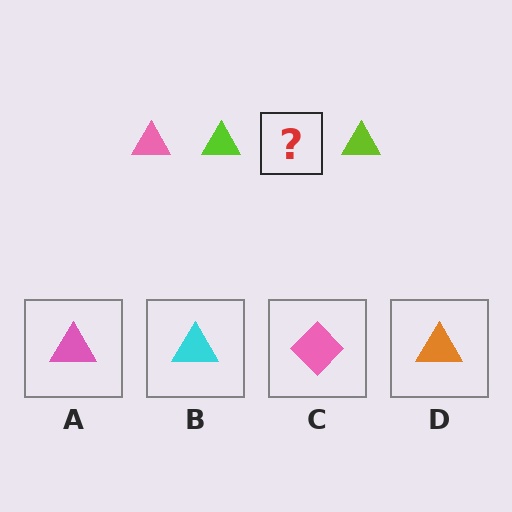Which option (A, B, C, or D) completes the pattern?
A.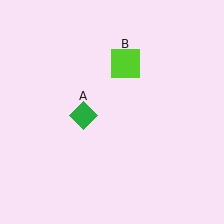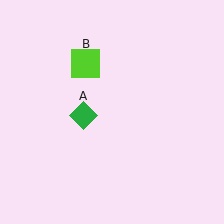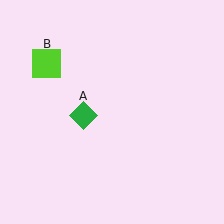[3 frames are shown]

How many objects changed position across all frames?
1 object changed position: lime square (object B).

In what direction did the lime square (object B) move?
The lime square (object B) moved left.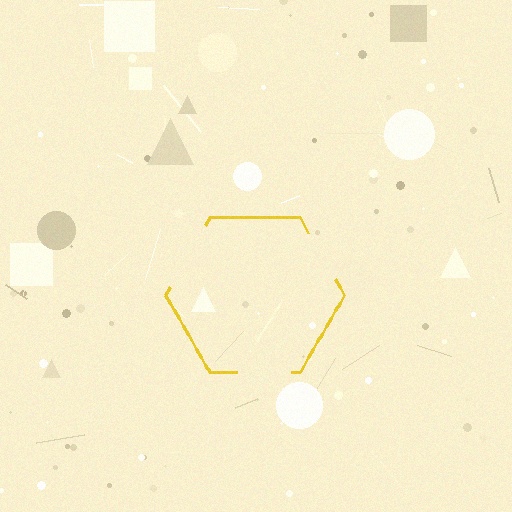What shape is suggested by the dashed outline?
The dashed outline suggests a hexagon.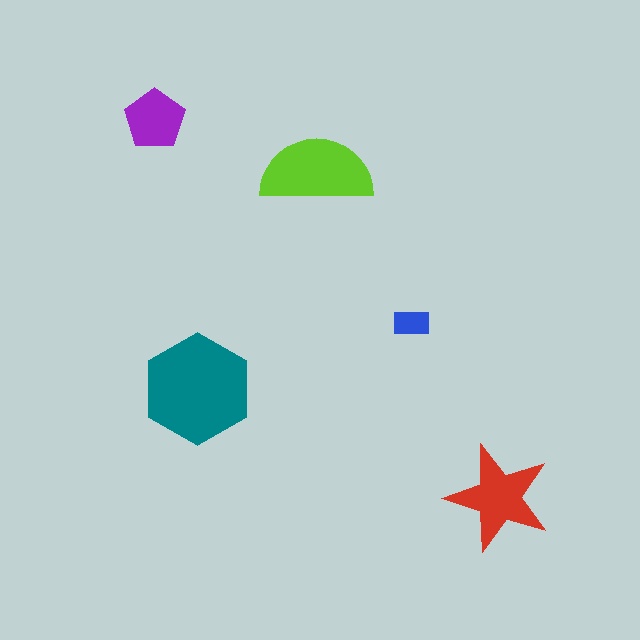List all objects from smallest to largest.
The blue rectangle, the purple pentagon, the red star, the lime semicircle, the teal hexagon.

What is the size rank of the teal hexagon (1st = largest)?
1st.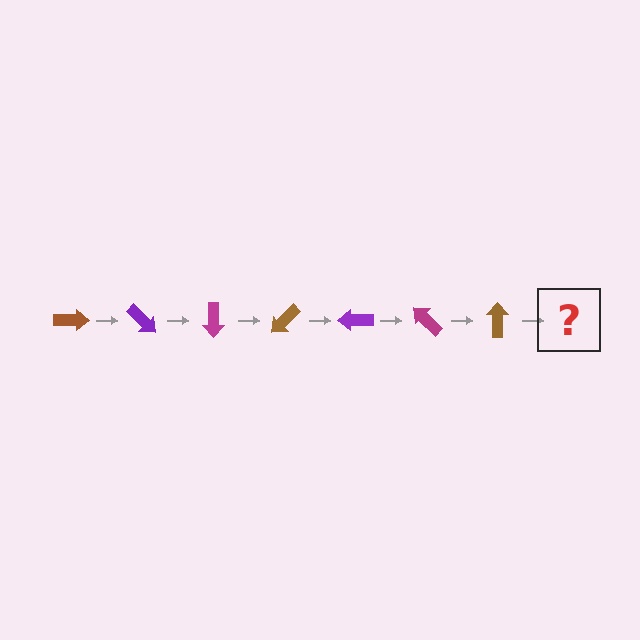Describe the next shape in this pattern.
It should be a purple arrow, rotated 315 degrees from the start.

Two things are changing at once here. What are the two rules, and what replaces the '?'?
The two rules are that it rotates 45 degrees each step and the color cycles through brown, purple, and magenta. The '?' should be a purple arrow, rotated 315 degrees from the start.